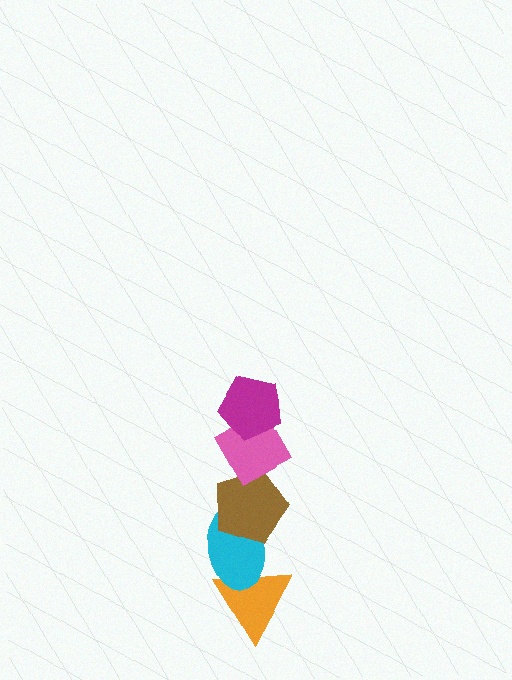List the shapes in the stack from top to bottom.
From top to bottom: the magenta pentagon, the pink diamond, the brown pentagon, the cyan ellipse, the orange triangle.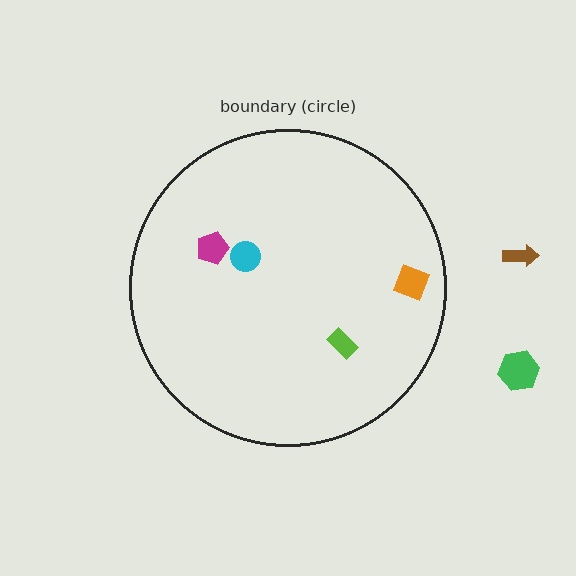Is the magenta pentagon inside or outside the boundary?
Inside.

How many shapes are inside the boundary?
4 inside, 2 outside.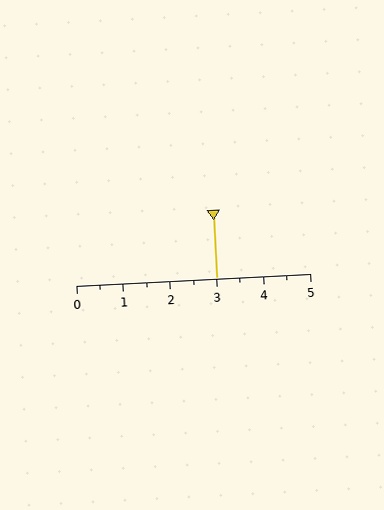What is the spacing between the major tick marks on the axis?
The major ticks are spaced 1 apart.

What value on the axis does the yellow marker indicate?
The marker indicates approximately 3.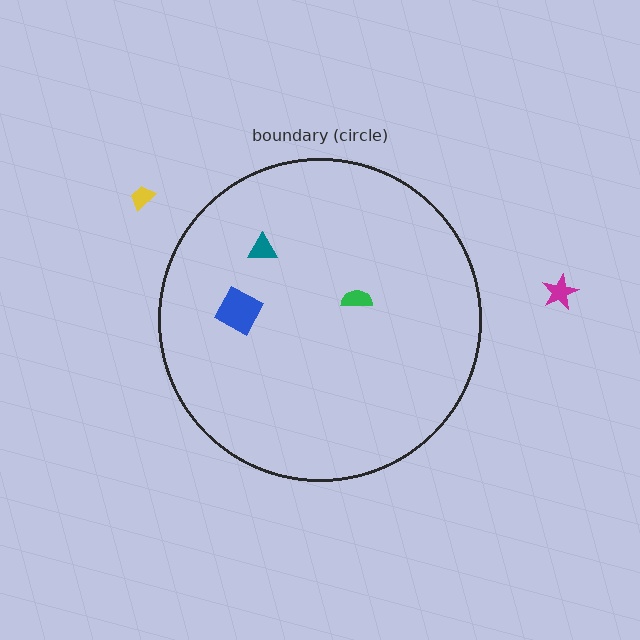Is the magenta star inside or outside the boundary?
Outside.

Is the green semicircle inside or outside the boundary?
Inside.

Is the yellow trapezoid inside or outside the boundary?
Outside.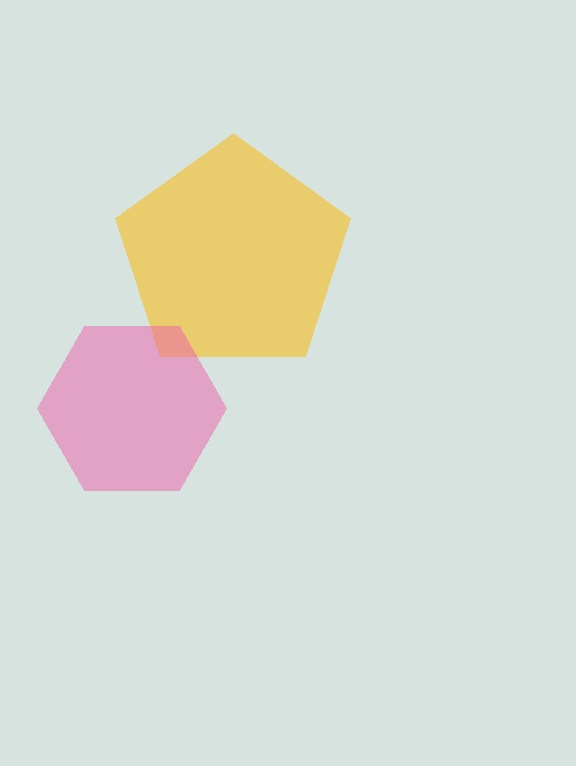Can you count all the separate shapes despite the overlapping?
Yes, there are 2 separate shapes.